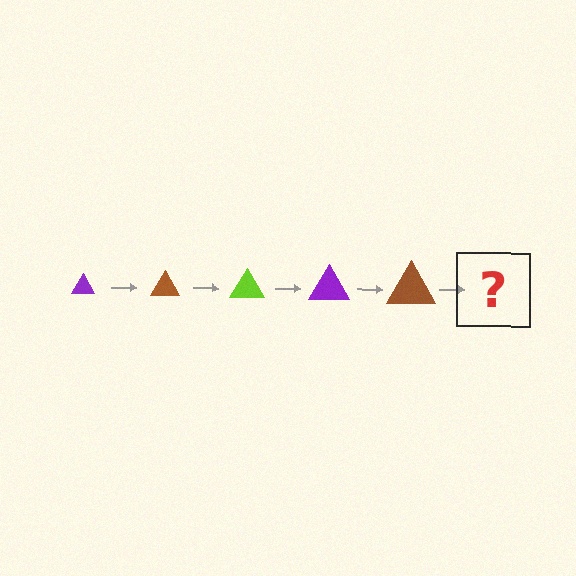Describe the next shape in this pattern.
It should be a lime triangle, larger than the previous one.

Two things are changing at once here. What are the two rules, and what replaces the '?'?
The two rules are that the triangle grows larger each step and the color cycles through purple, brown, and lime. The '?' should be a lime triangle, larger than the previous one.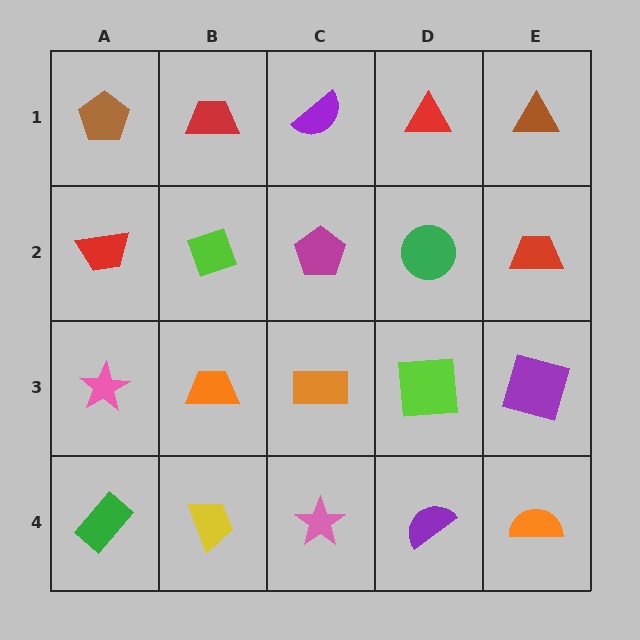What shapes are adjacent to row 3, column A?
A red trapezoid (row 2, column A), a green rectangle (row 4, column A), an orange trapezoid (row 3, column B).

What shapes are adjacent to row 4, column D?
A lime square (row 3, column D), a pink star (row 4, column C), an orange semicircle (row 4, column E).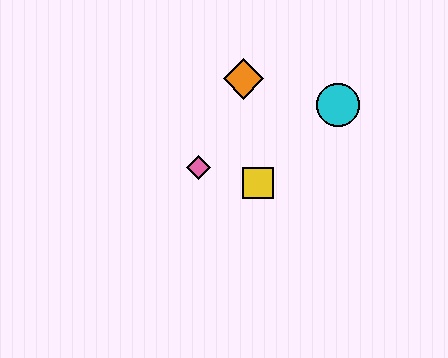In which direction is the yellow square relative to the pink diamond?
The yellow square is to the right of the pink diamond.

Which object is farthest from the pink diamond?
The cyan circle is farthest from the pink diamond.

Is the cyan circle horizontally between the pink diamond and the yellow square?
No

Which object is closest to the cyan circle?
The orange diamond is closest to the cyan circle.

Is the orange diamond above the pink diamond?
Yes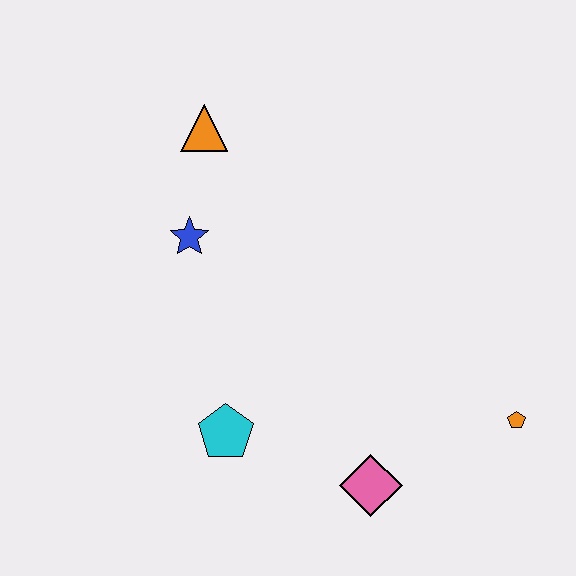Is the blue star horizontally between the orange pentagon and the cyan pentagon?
No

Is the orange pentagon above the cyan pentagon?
Yes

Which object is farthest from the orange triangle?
The orange pentagon is farthest from the orange triangle.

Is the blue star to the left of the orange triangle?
Yes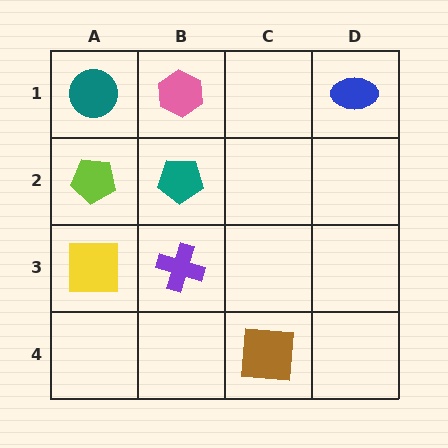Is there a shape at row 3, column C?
No, that cell is empty.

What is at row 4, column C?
A brown square.